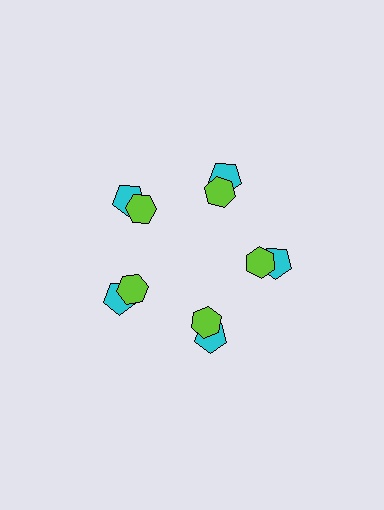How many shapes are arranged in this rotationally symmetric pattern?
There are 10 shapes, arranged in 5 groups of 2.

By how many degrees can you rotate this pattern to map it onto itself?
The pattern maps onto itself every 72 degrees of rotation.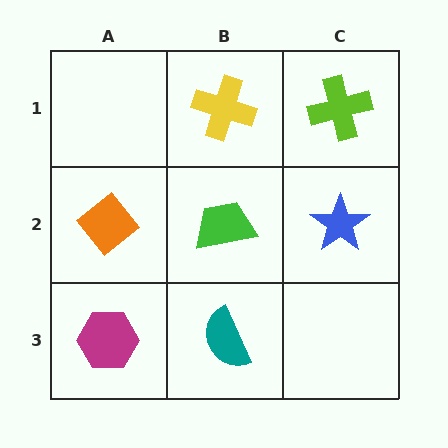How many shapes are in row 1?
2 shapes.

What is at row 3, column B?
A teal semicircle.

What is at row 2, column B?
A green trapezoid.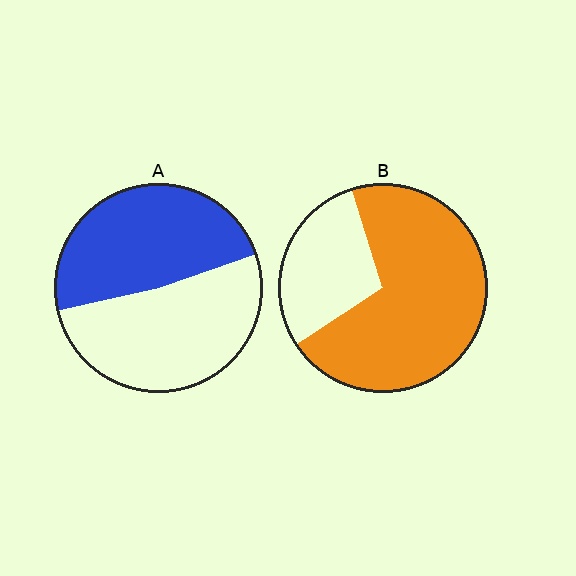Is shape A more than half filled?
Roughly half.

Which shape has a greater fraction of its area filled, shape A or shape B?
Shape B.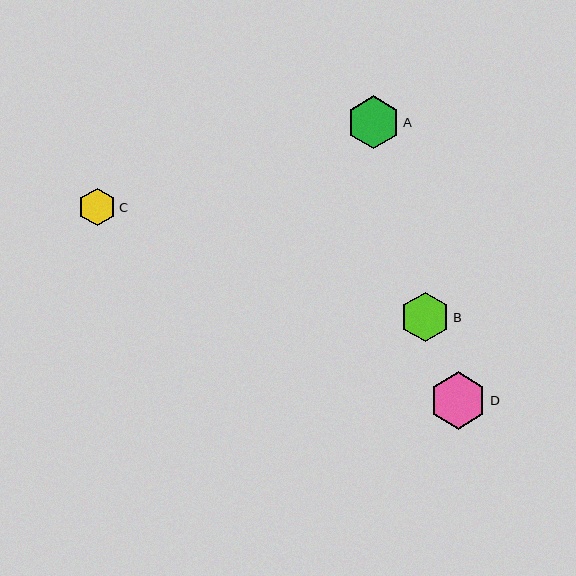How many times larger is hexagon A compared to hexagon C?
Hexagon A is approximately 1.4 times the size of hexagon C.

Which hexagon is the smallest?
Hexagon C is the smallest with a size of approximately 38 pixels.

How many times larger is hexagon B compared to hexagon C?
Hexagon B is approximately 1.3 times the size of hexagon C.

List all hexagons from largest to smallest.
From largest to smallest: D, A, B, C.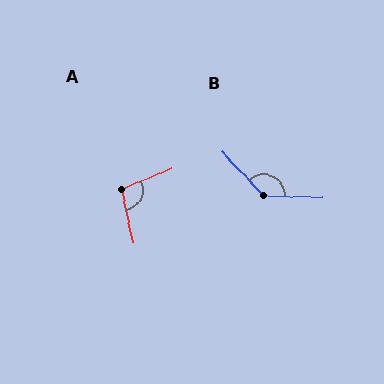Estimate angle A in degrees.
Approximately 100 degrees.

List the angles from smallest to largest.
A (100°), B (133°).